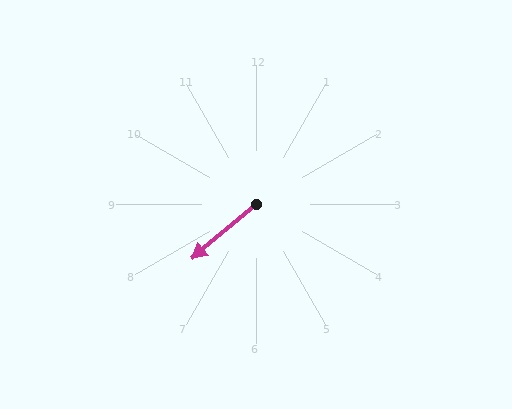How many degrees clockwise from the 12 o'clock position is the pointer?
Approximately 230 degrees.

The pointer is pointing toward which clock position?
Roughly 8 o'clock.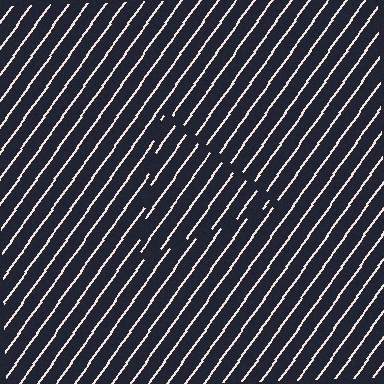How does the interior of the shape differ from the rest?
The interior of the shape contains the same grating, shifted by half a period — the contour is defined by the phase discontinuity where line-ends from the inner and outer gratings abut.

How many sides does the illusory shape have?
3 sides — the line-ends trace a triangle.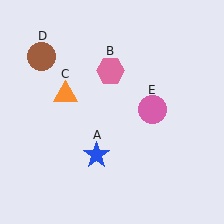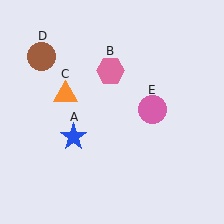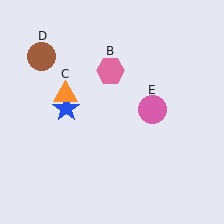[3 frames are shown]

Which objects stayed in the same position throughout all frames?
Pink hexagon (object B) and orange triangle (object C) and brown circle (object D) and pink circle (object E) remained stationary.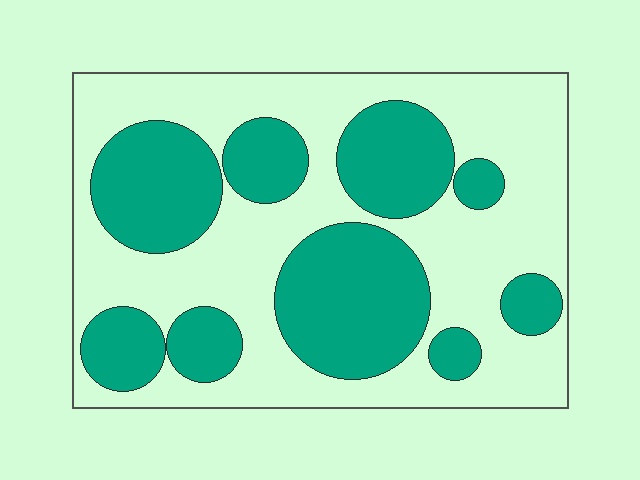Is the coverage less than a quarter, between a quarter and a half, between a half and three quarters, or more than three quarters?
Between a quarter and a half.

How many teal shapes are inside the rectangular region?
9.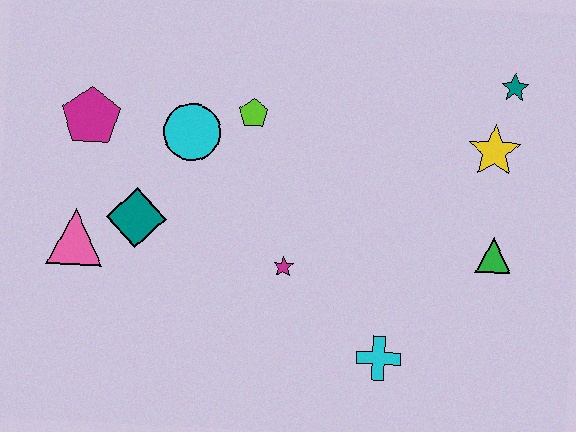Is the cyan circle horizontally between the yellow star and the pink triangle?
Yes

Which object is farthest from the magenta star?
The teal star is farthest from the magenta star.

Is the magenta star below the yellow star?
Yes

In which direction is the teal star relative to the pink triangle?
The teal star is to the right of the pink triangle.